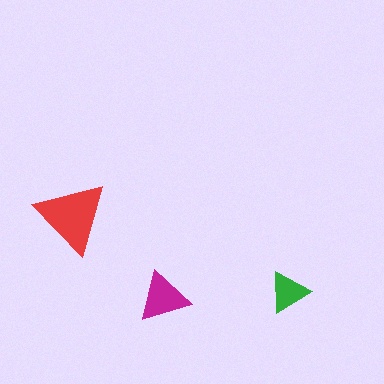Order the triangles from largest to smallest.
the red one, the magenta one, the green one.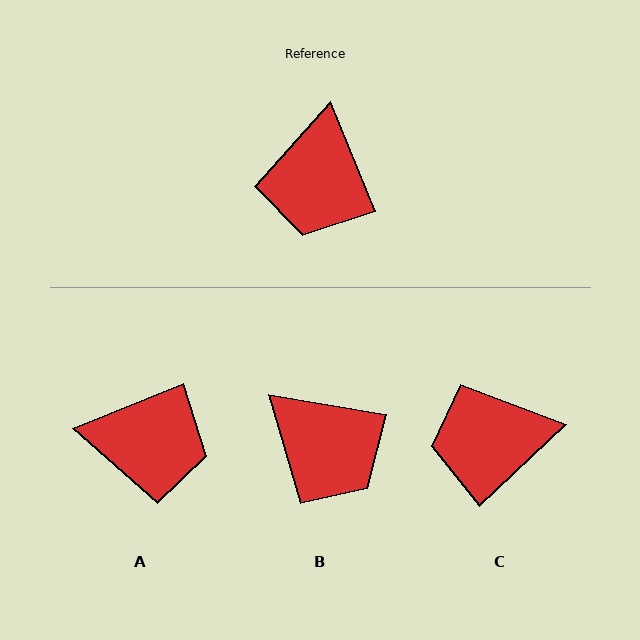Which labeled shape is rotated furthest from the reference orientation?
A, about 90 degrees away.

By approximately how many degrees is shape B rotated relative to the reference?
Approximately 58 degrees counter-clockwise.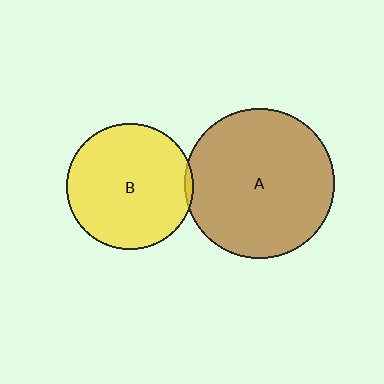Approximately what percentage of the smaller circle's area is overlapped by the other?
Approximately 5%.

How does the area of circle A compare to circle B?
Approximately 1.4 times.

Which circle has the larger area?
Circle A (brown).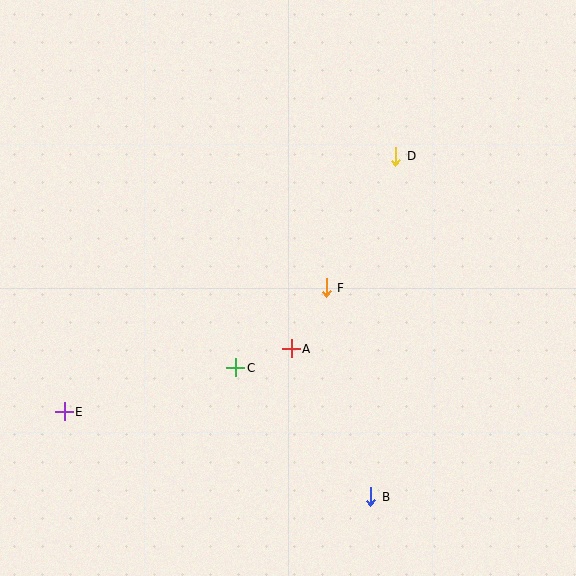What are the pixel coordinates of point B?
Point B is at (371, 497).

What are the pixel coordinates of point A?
Point A is at (291, 349).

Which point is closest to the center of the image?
Point F at (326, 288) is closest to the center.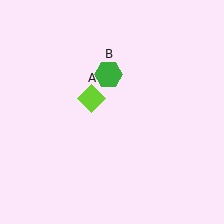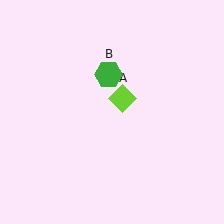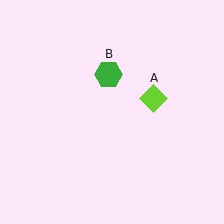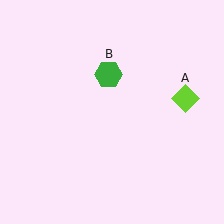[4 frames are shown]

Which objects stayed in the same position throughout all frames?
Green hexagon (object B) remained stationary.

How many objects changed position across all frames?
1 object changed position: lime diamond (object A).